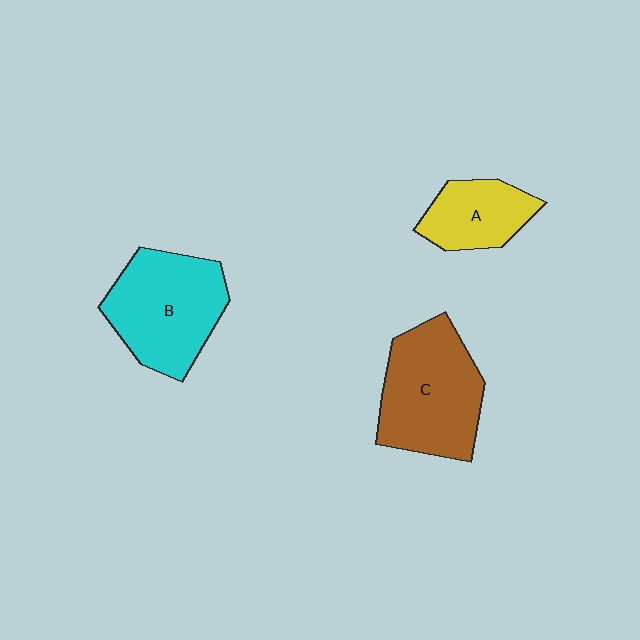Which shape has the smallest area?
Shape A (yellow).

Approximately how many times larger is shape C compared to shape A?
Approximately 1.8 times.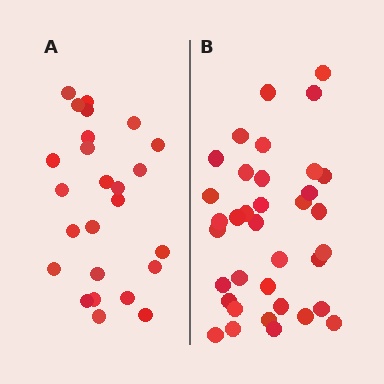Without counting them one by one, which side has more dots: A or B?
Region B (the right region) has more dots.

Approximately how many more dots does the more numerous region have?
Region B has roughly 12 or so more dots than region A.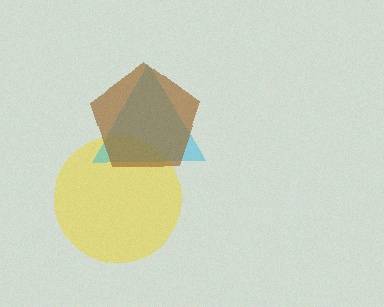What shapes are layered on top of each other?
The layered shapes are: a yellow circle, a cyan triangle, a brown pentagon.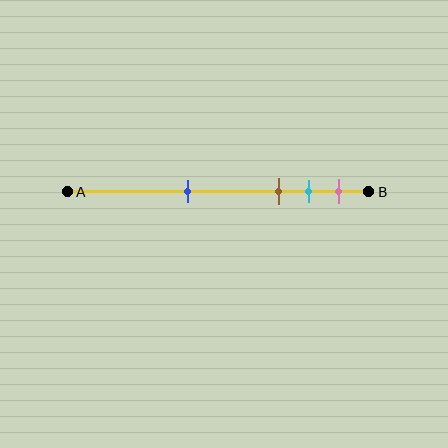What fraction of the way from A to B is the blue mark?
The blue mark is approximately 40% (0.4) of the way from A to B.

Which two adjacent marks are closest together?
The cyan and pink marks are the closest adjacent pair.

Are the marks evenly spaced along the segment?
No, the marks are not evenly spaced.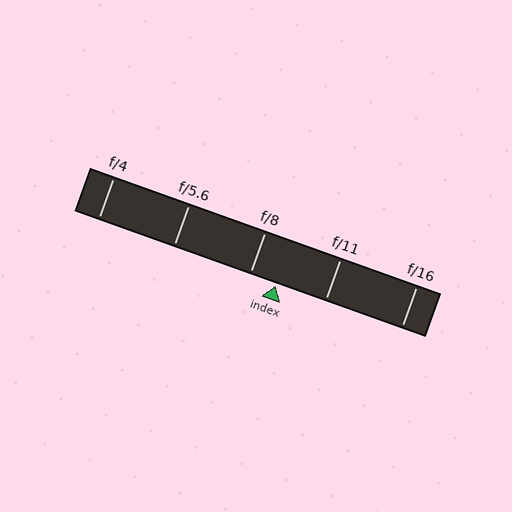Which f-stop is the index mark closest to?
The index mark is closest to f/8.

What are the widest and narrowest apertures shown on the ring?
The widest aperture shown is f/4 and the narrowest is f/16.